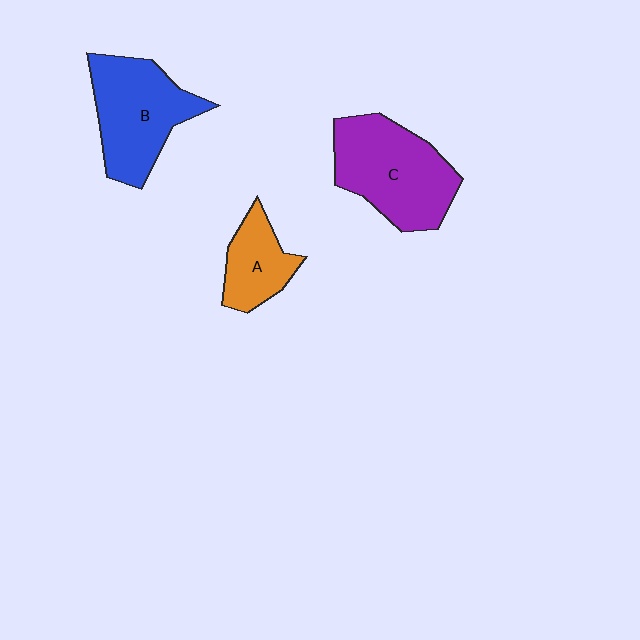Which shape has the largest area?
Shape C (purple).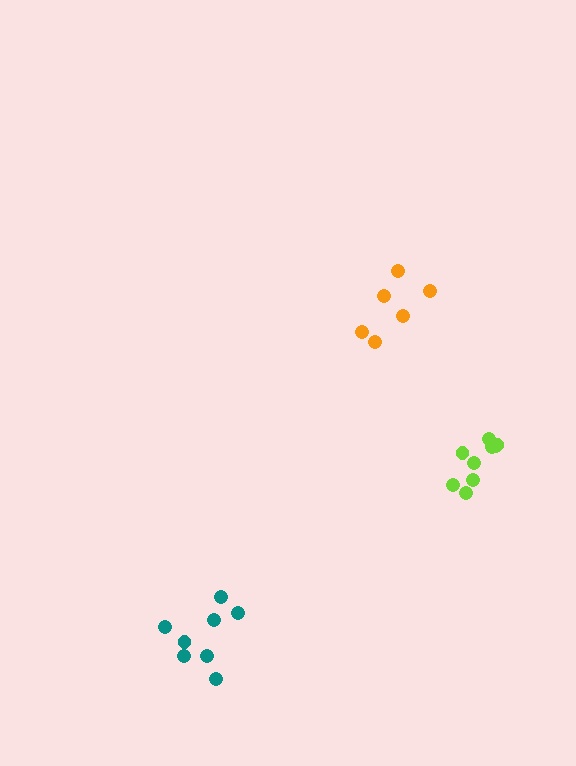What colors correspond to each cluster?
The clusters are colored: lime, teal, orange.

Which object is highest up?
The orange cluster is topmost.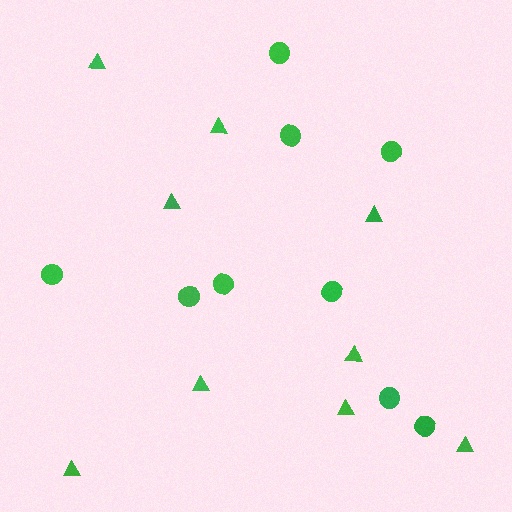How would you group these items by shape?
There are 2 groups: one group of circles (9) and one group of triangles (9).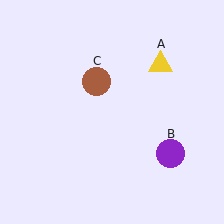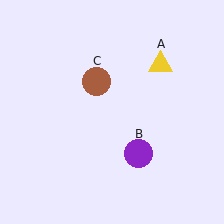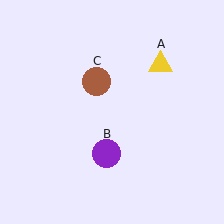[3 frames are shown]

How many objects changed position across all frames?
1 object changed position: purple circle (object B).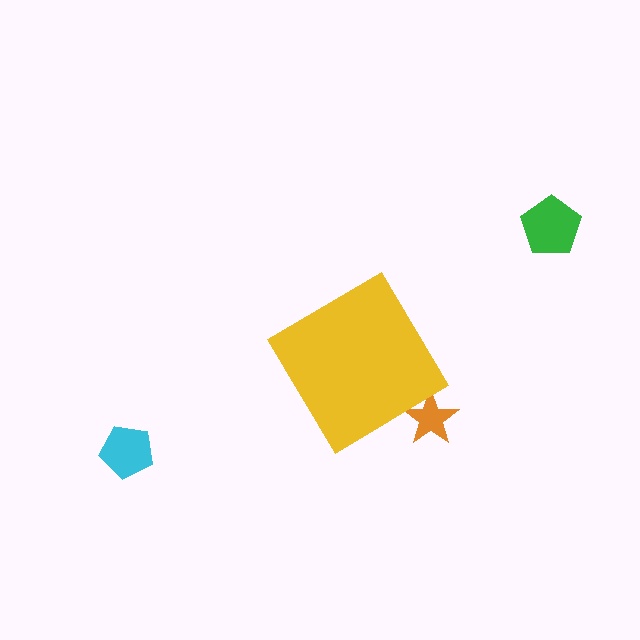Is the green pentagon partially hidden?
No, the green pentagon is fully visible.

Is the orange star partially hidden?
Yes, the orange star is partially hidden behind the yellow diamond.